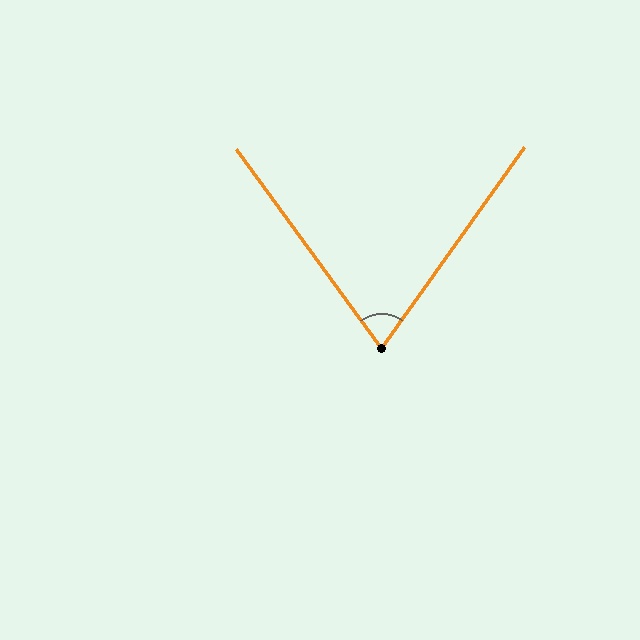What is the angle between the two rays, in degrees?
Approximately 72 degrees.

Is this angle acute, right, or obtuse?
It is acute.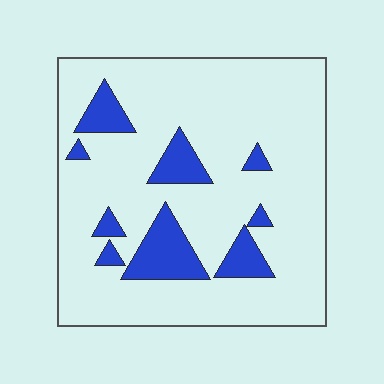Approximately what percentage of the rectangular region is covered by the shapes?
Approximately 15%.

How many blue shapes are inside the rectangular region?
9.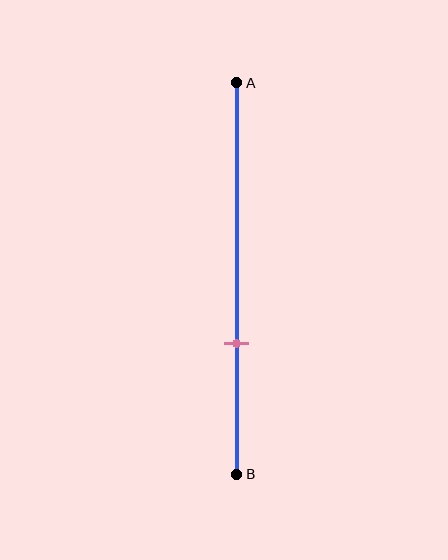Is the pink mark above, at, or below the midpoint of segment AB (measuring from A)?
The pink mark is below the midpoint of segment AB.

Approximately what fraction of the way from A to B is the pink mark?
The pink mark is approximately 65% of the way from A to B.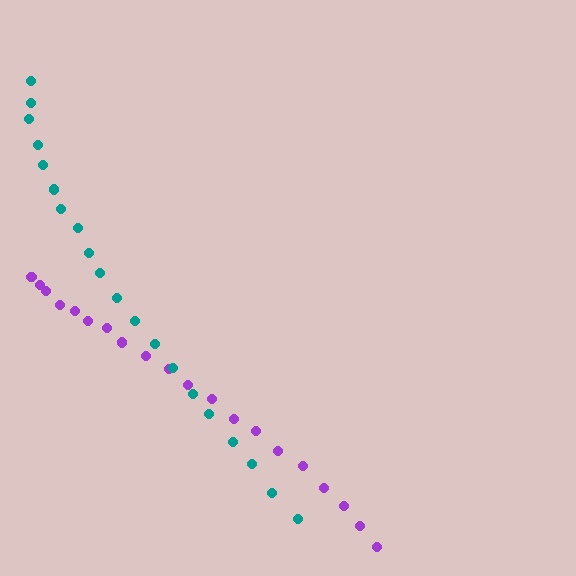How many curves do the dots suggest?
There are 2 distinct paths.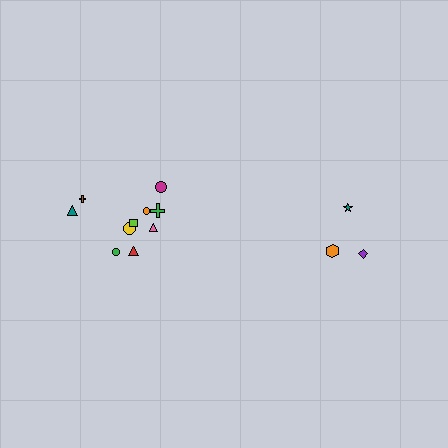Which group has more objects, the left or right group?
The left group.